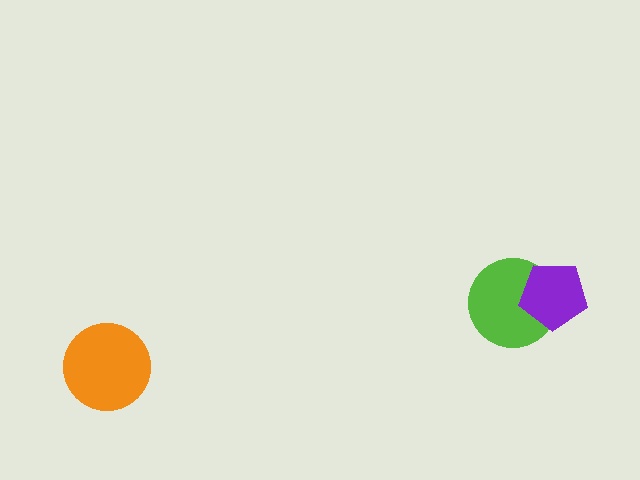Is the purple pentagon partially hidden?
No, no other shape covers it.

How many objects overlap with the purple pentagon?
1 object overlaps with the purple pentagon.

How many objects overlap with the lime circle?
1 object overlaps with the lime circle.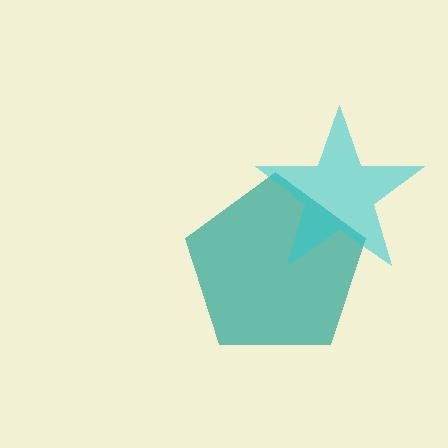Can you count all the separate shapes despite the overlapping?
Yes, there are 2 separate shapes.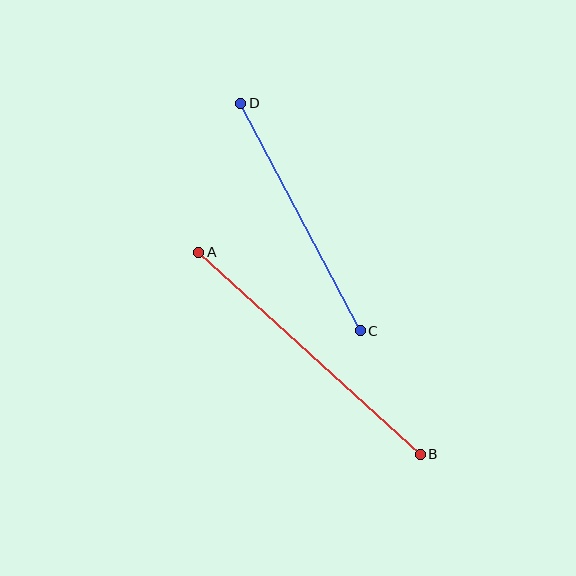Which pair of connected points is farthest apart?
Points A and B are farthest apart.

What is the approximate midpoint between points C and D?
The midpoint is at approximately (300, 217) pixels.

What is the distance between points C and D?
The distance is approximately 257 pixels.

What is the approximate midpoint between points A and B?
The midpoint is at approximately (309, 353) pixels.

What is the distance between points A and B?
The distance is approximately 300 pixels.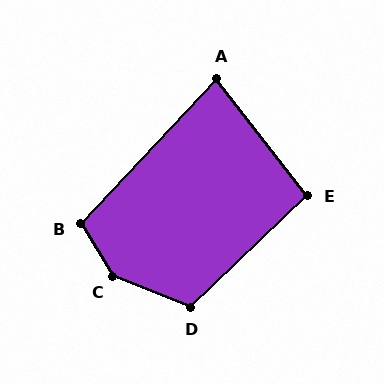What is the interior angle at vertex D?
Approximately 114 degrees (obtuse).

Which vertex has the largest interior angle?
C, at approximately 143 degrees.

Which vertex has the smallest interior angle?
A, at approximately 81 degrees.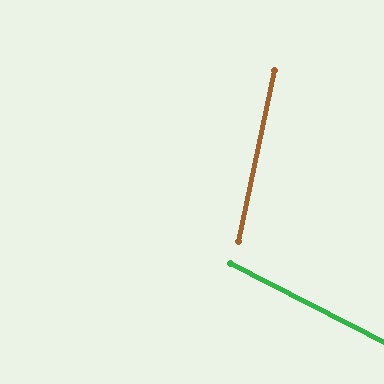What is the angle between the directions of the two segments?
Approximately 75 degrees.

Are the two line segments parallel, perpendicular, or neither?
Neither parallel nor perpendicular — they differ by about 75°.